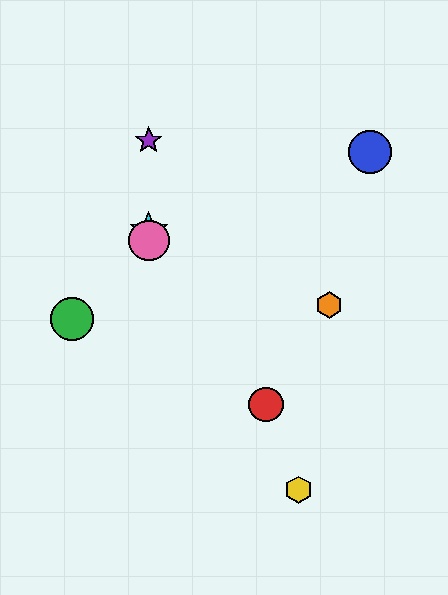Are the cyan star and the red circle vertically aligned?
No, the cyan star is at x≈149 and the red circle is at x≈266.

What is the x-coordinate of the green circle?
The green circle is at x≈72.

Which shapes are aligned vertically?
The purple star, the cyan star, the pink circle are aligned vertically.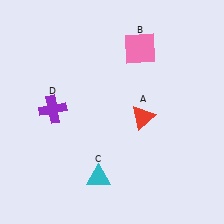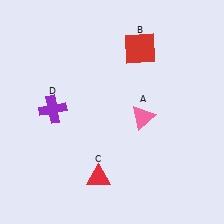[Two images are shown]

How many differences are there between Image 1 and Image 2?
There are 3 differences between the two images.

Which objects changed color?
A changed from red to pink. B changed from pink to red. C changed from cyan to red.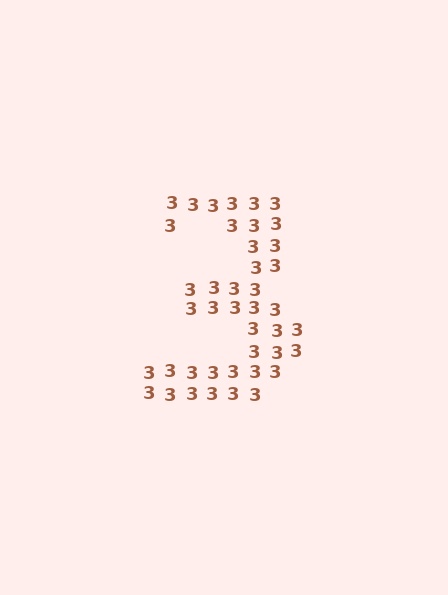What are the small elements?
The small elements are digit 3's.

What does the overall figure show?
The overall figure shows the digit 3.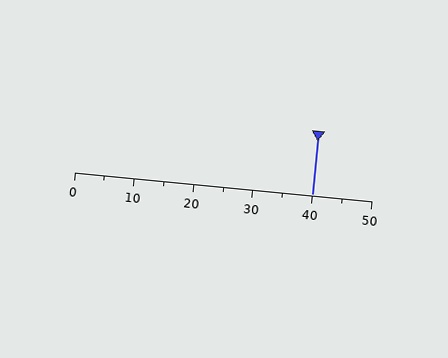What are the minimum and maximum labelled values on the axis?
The axis runs from 0 to 50.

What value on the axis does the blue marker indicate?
The marker indicates approximately 40.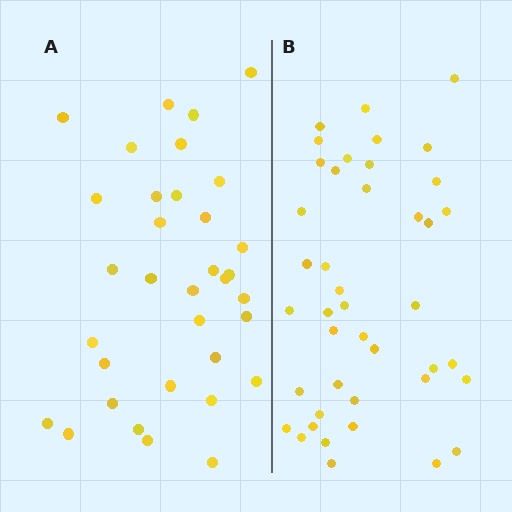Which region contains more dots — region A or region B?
Region B (the right region) has more dots.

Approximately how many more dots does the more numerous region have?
Region B has roughly 8 or so more dots than region A.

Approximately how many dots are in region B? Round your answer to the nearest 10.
About 40 dots. (The exact count is 42, which rounds to 40.)